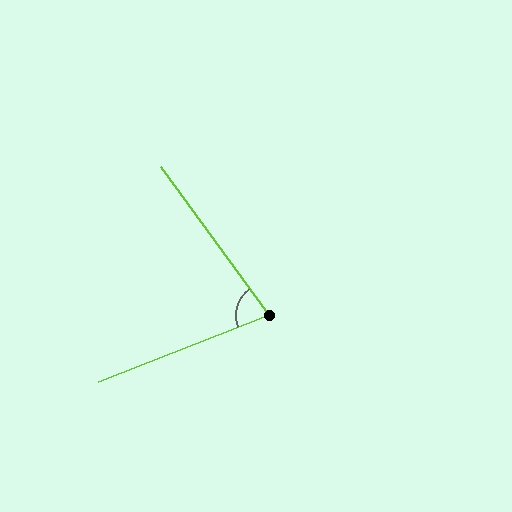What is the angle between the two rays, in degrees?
Approximately 75 degrees.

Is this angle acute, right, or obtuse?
It is acute.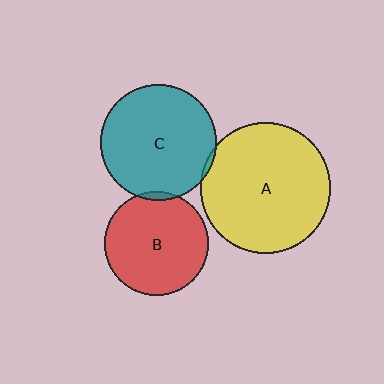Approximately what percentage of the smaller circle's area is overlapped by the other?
Approximately 5%.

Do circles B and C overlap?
Yes.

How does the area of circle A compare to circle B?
Approximately 1.6 times.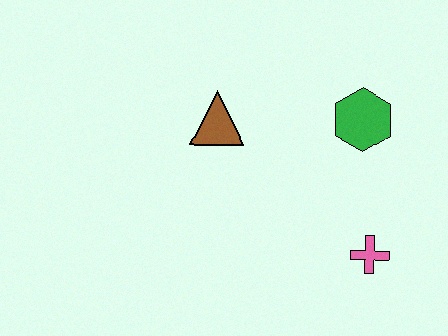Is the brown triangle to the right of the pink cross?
No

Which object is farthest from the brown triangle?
The pink cross is farthest from the brown triangle.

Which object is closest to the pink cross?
The green hexagon is closest to the pink cross.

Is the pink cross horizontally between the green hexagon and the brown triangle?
No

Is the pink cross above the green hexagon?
No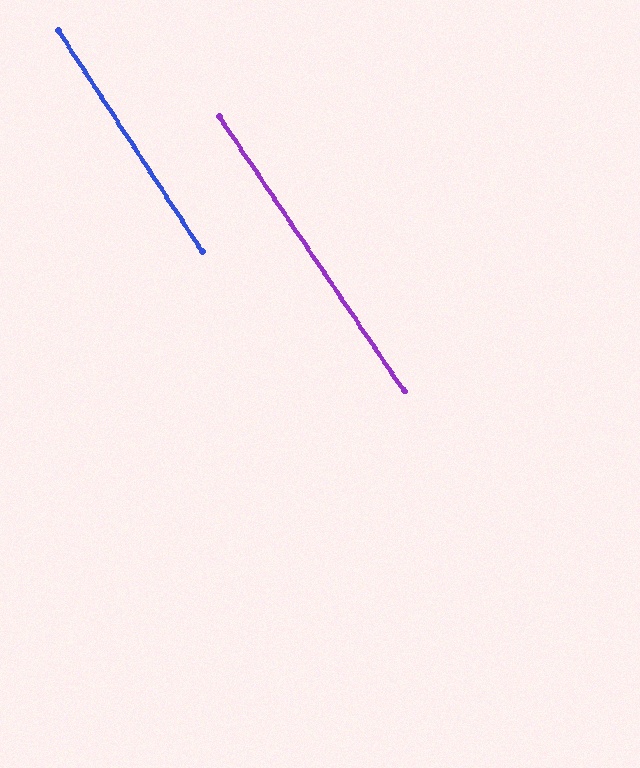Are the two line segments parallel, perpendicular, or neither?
Parallel — their directions differ by only 0.9°.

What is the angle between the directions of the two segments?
Approximately 1 degree.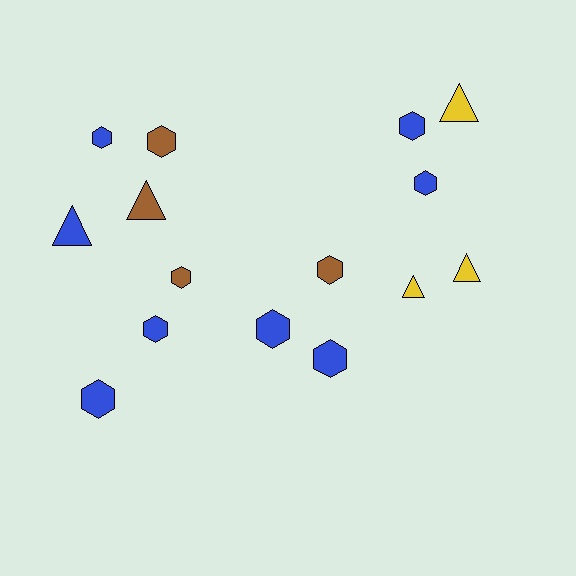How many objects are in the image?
There are 15 objects.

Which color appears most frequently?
Blue, with 8 objects.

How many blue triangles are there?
There is 1 blue triangle.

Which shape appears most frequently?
Hexagon, with 10 objects.